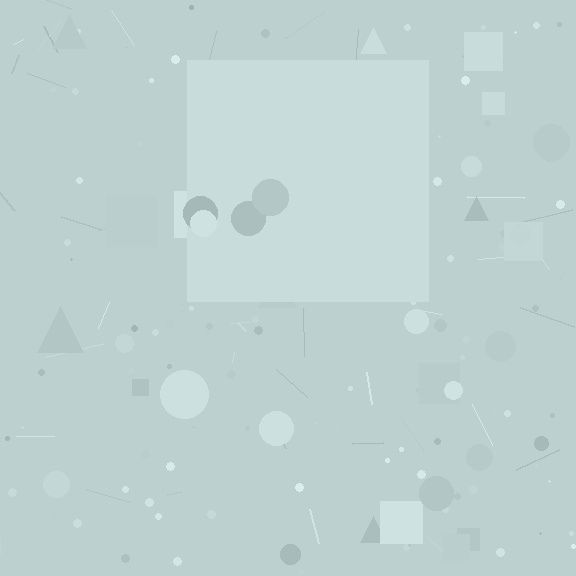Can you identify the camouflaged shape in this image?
The camouflaged shape is a square.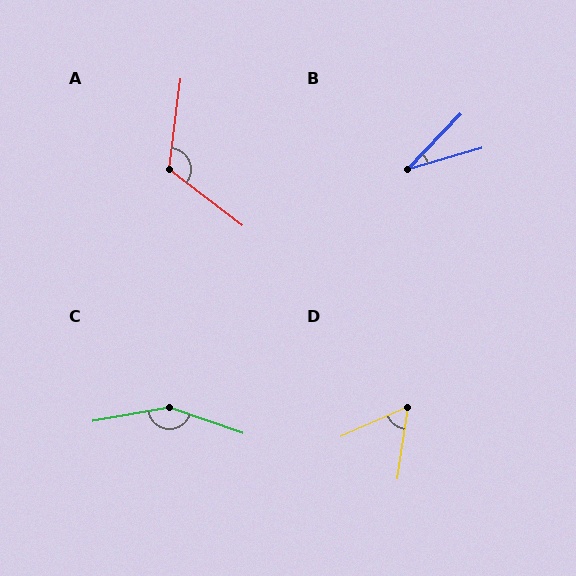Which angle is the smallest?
B, at approximately 30 degrees.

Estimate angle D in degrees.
Approximately 57 degrees.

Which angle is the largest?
C, at approximately 150 degrees.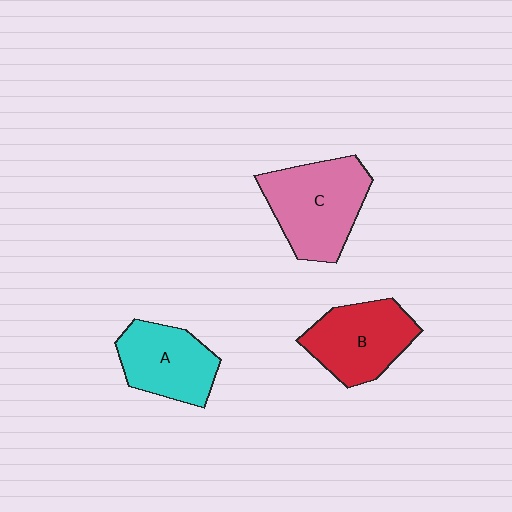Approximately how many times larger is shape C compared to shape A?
Approximately 1.3 times.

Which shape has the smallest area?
Shape A (cyan).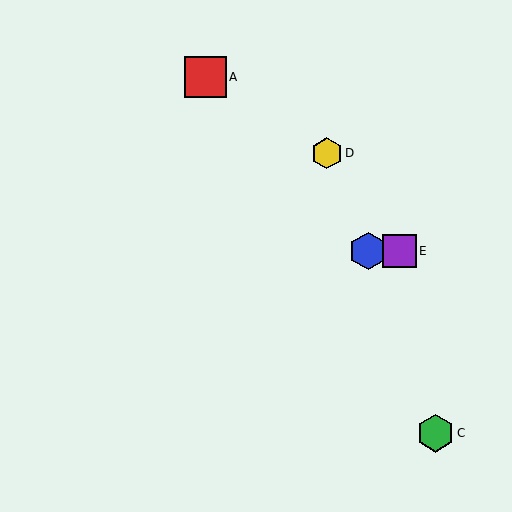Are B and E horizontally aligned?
Yes, both are at y≈251.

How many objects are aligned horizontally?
2 objects (B, E) are aligned horizontally.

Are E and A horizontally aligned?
No, E is at y≈251 and A is at y≈77.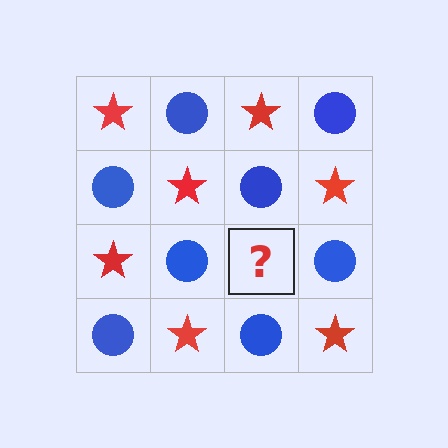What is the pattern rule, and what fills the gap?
The rule is that it alternates red star and blue circle in a checkerboard pattern. The gap should be filled with a red star.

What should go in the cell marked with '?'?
The missing cell should contain a red star.